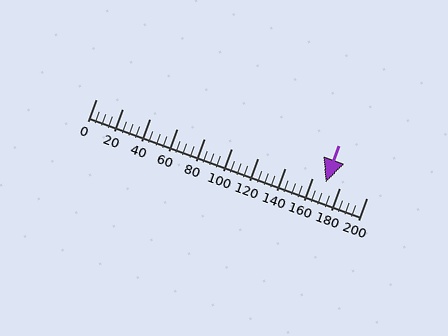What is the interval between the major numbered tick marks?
The major tick marks are spaced 20 units apart.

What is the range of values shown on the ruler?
The ruler shows values from 0 to 200.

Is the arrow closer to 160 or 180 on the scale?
The arrow is closer to 180.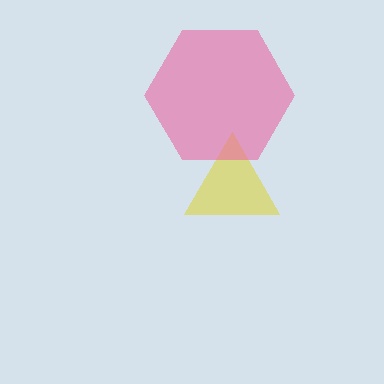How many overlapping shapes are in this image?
There are 2 overlapping shapes in the image.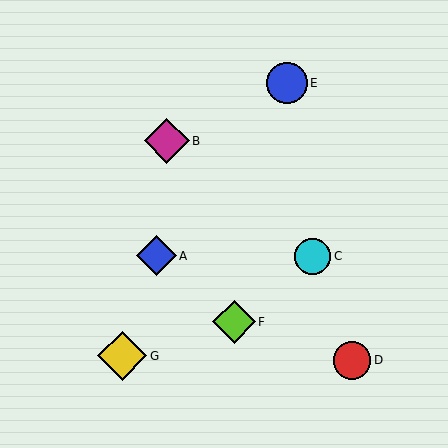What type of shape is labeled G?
Shape G is a yellow diamond.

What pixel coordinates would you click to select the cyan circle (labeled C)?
Click at (312, 256) to select the cyan circle C.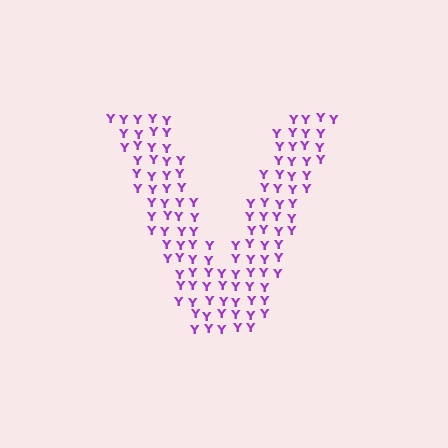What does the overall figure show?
The overall figure shows the letter V.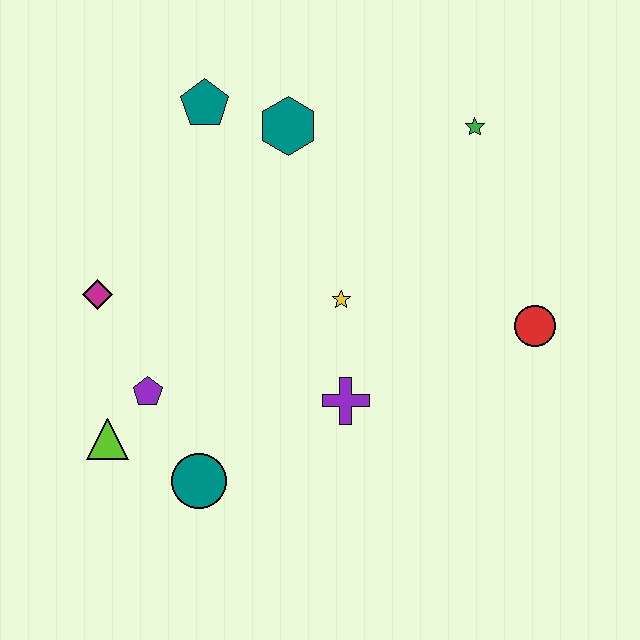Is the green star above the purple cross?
Yes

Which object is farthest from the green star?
The lime triangle is farthest from the green star.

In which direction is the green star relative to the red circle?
The green star is above the red circle.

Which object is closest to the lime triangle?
The purple pentagon is closest to the lime triangle.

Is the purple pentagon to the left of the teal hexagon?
Yes